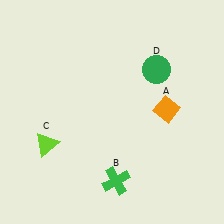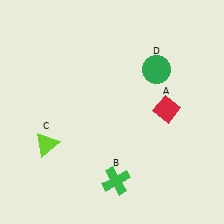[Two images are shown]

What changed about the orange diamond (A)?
In Image 1, A is orange. In Image 2, it changed to red.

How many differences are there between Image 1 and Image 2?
There is 1 difference between the two images.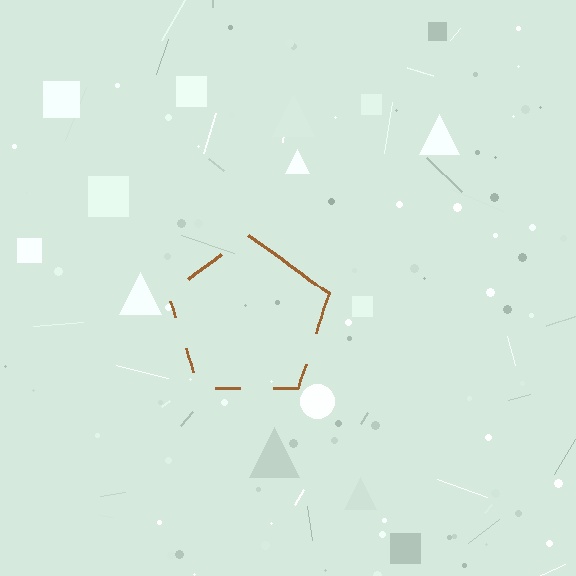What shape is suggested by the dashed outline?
The dashed outline suggests a pentagon.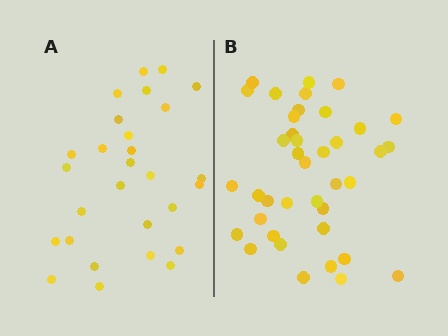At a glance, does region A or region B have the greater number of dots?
Region B (the right region) has more dots.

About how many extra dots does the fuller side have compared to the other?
Region B has roughly 12 or so more dots than region A.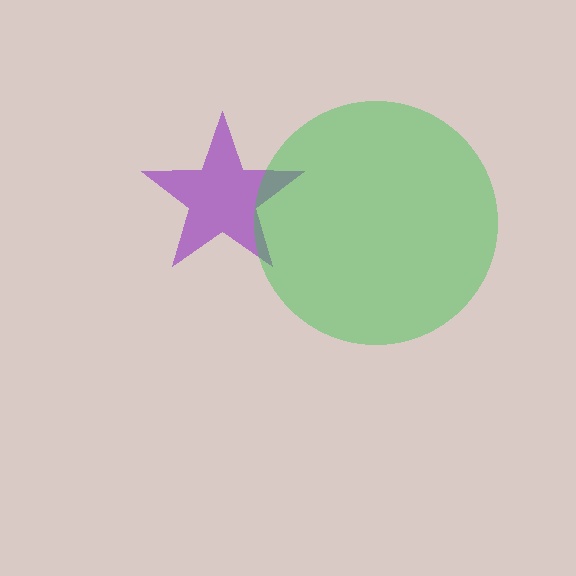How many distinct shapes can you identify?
There are 2 distinct shapes: a purple star, a green circle.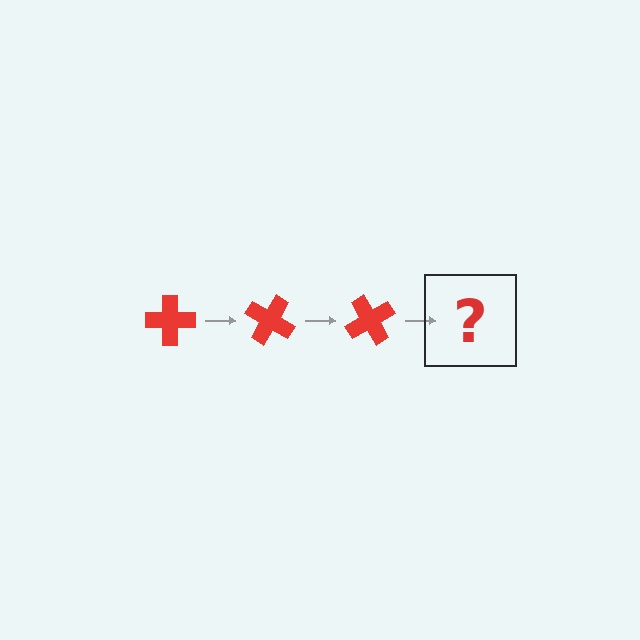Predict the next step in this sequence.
The next step is a red cross rotated 90 degrees.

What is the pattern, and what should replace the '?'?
The pattern is that the cross rotates 30 degrees each step. The '?' should be a red cross rotated 90 degrees.